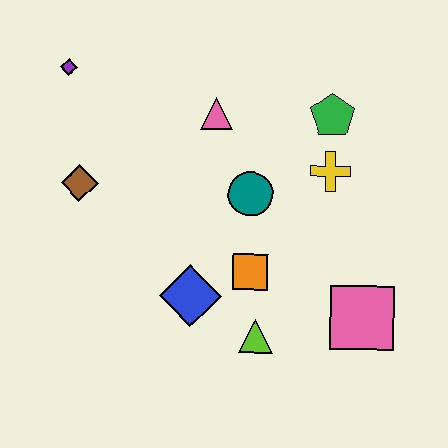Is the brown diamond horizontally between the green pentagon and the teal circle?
No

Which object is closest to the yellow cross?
The green pentagon is closest to the yellow cross.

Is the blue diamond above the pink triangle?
No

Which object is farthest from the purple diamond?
The pink square is farthest from the purple diamond.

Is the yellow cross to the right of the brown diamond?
Yes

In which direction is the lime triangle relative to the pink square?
The lime triangle is to the left of the pink square.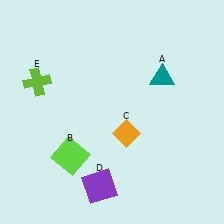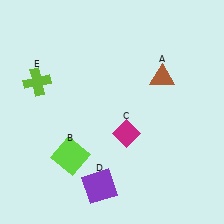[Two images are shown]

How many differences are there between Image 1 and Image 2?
There are 2 differences between the two images.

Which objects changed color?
A changed from teal to brown. C changed from orange to magenta.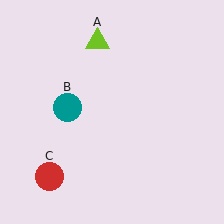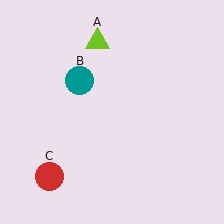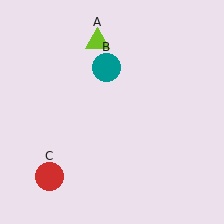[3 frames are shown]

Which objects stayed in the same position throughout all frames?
Lime triangle (object A) and red circle (object C) remained stationary.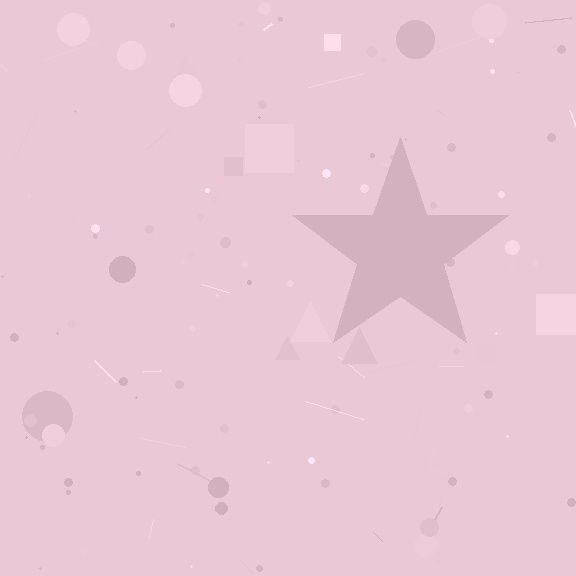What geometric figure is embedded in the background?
A star is embedded in the background.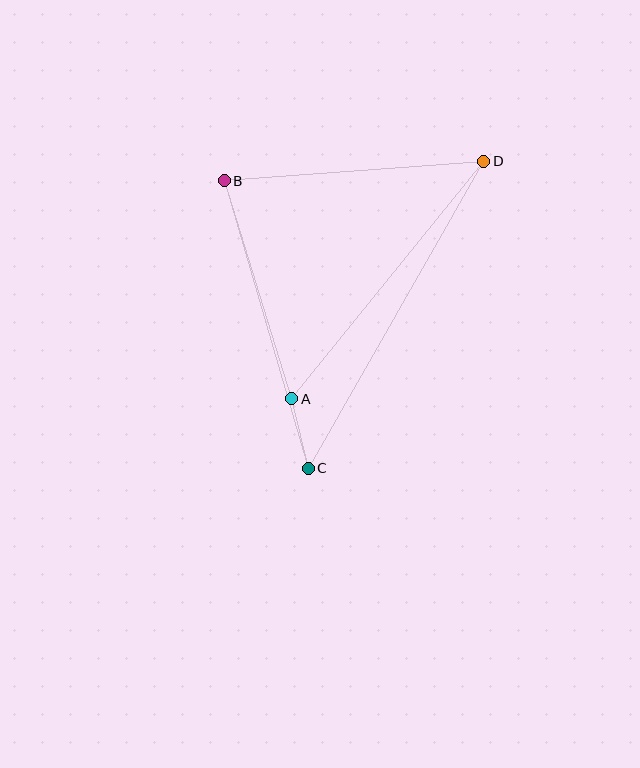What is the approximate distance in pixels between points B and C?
The distance between B and C is approximately 300 pixels.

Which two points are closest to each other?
Points A and C are closest to each other.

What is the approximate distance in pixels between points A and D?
The distance between A and D is approximately 305 pixels.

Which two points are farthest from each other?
Points C and D are farthest from each other.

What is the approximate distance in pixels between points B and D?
The distance between B and D is approximately 260 pixels.